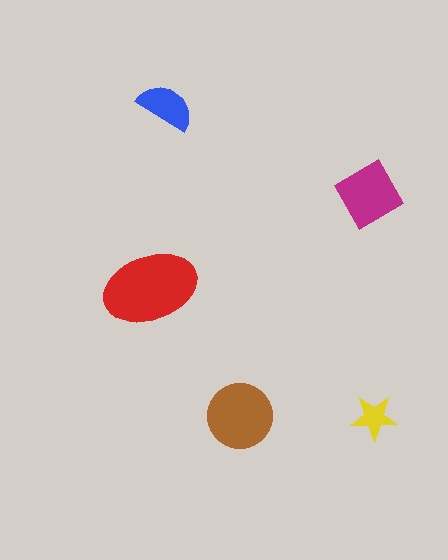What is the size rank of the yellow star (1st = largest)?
5th.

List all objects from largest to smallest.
The red ellipse, the brown circle, the magenta square, the blue semicircle, the yellow star.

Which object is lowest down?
The yellow star is bottommost.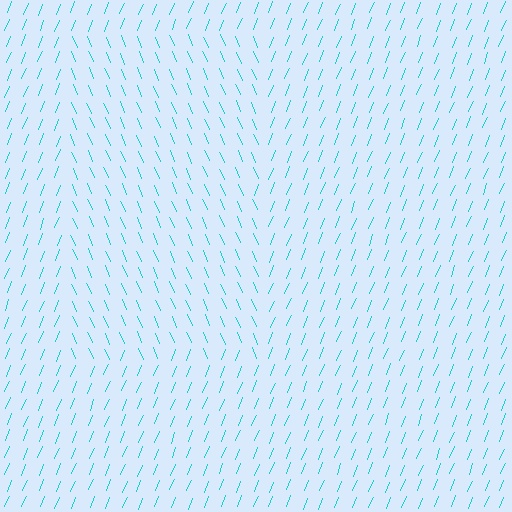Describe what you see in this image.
The image is filled with small cyan line segments. A rectangle region in the image has lines oriented differently from the surrounding lines, creating a visible texture boundary.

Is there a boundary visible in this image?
Yes, there is a texture boundary formed by a change in line orientation.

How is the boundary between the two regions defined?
The boundary is defined purely by a change in line orientation (approximately 45 degrees difference). All lines are the same color and thickness.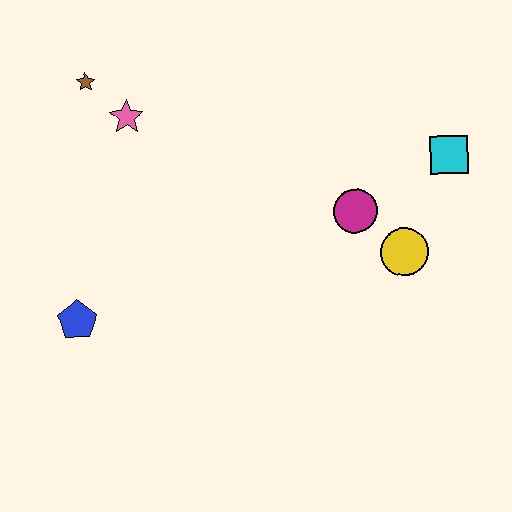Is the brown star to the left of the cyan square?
Yes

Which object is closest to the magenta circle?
The yellow circle is closest to the magenta circle.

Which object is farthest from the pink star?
The cyan square is farthest from the pink star.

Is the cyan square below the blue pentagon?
No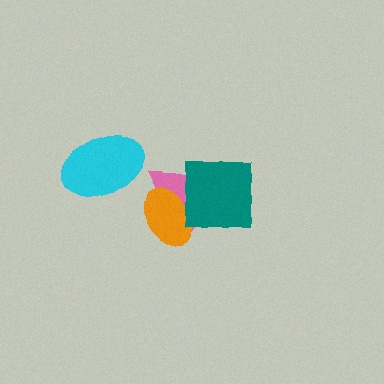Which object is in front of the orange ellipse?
The teal square is in front of the orange ellipse.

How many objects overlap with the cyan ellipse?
0 objects overlap with the cyan ellipse.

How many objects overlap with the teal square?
2 objects overlap with the teal square.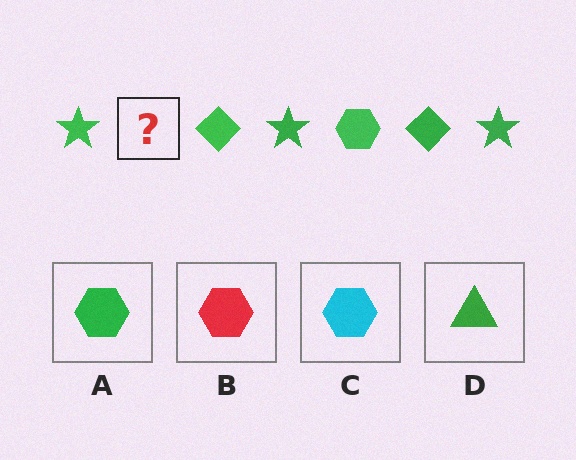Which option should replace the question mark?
Option A.